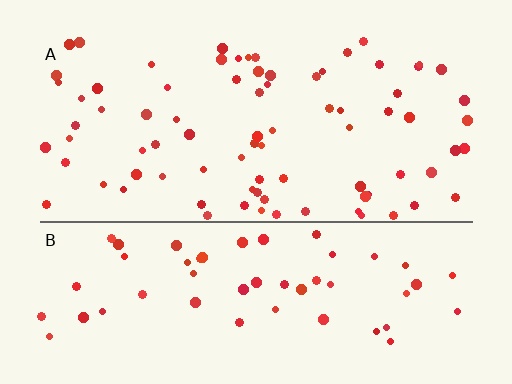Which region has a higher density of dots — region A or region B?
A (the top).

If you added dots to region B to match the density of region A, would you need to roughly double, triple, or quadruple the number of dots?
Approximately double.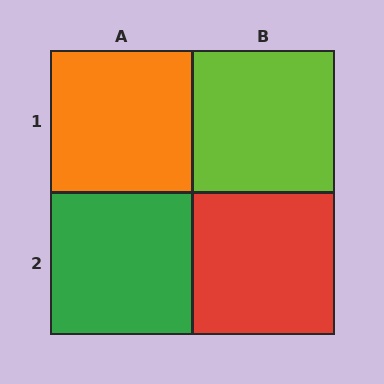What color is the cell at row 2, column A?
Green.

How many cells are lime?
1 cell is lime.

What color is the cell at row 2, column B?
Red.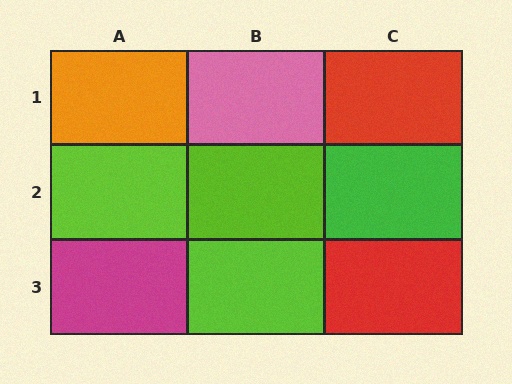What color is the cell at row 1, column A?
Orange.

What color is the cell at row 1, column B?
Pink.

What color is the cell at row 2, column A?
Lime.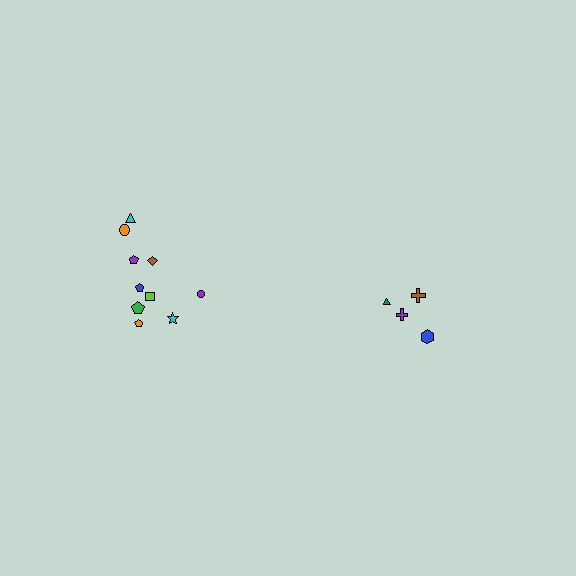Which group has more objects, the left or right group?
The left group.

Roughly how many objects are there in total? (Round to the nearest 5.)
Roughly 15 objects in total.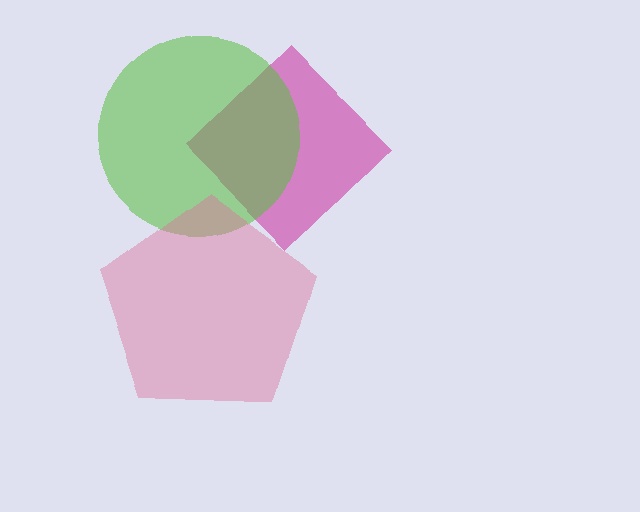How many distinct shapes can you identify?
There are 3 distinct shapes: a magenta diamond, a lime circle, a pink pentagon.